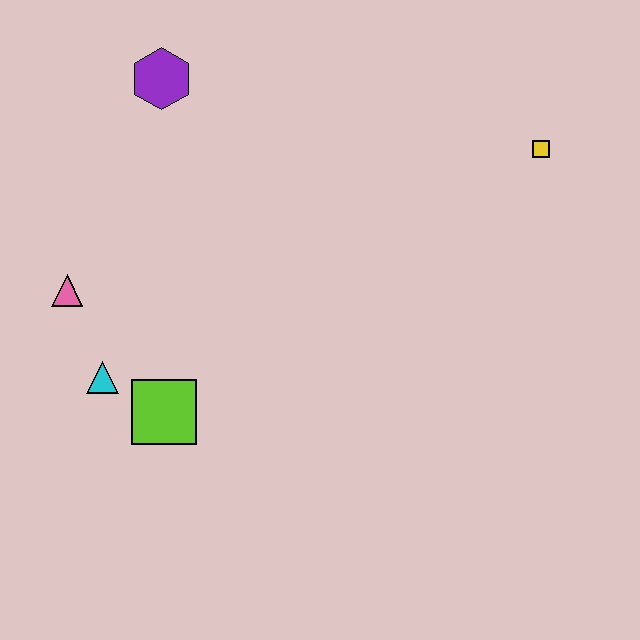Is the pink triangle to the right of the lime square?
No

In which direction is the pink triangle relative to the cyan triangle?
The pink triangle is above the cyan triangle.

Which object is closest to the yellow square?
The purple hexagon is closest to the yellow square.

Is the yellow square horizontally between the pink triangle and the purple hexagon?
No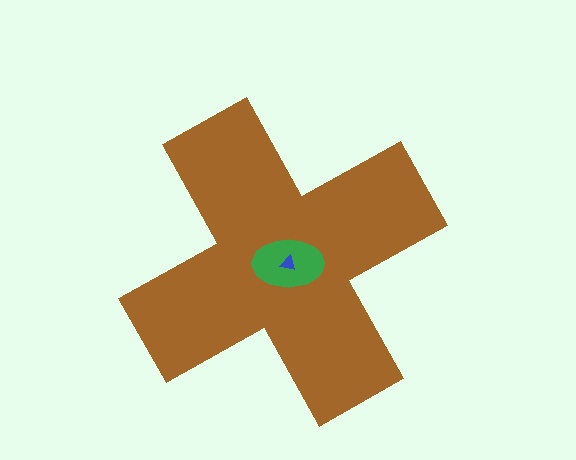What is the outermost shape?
The brown cross.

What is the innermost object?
The blue triangle.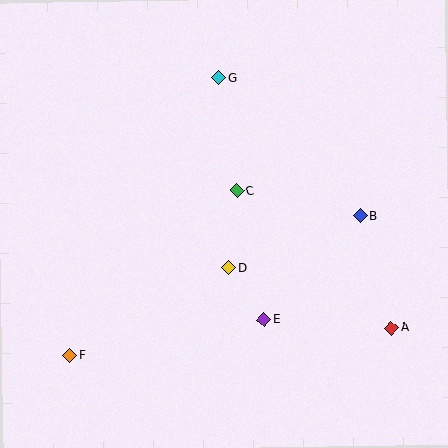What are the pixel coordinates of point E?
Point E is at (264, 320).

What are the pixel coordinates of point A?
Point A is at (391, 328).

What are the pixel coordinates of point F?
Point F is at (70, 356).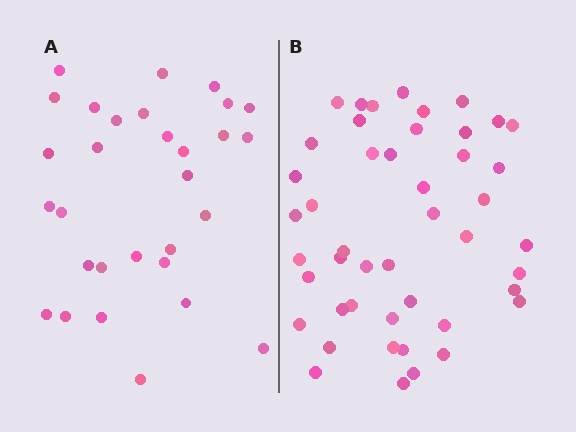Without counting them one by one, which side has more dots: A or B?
Region B (the right region) has more dots.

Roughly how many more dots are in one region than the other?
Region B has approximately 15 more dots than region A.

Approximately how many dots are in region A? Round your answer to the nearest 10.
About 30 dots.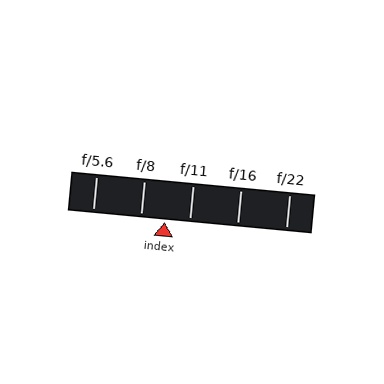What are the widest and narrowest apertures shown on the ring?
The widest aperture shown is f/5.6 and the narrowest is f/22.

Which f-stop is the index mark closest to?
The index mark is closest to f/8.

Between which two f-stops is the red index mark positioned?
The index mark is between f/8 and f/11.